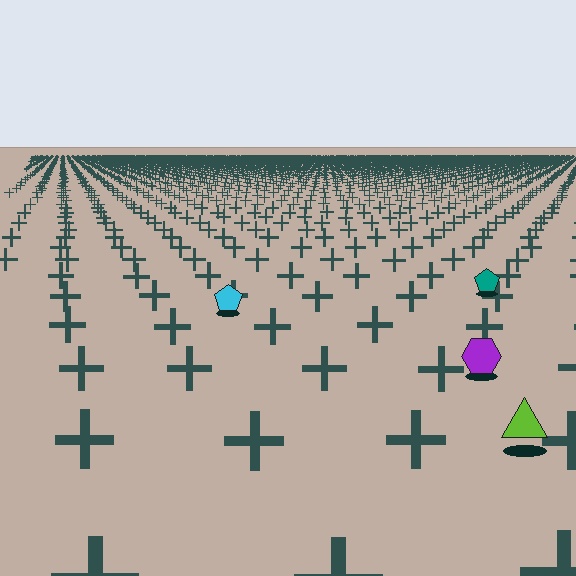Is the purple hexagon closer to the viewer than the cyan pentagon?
Yes. The purple hexagon is closer — you can tell from the texture gradient: the ground texture is coarser near it.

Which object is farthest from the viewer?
The teal pentagon is farthest from the viewer. It appears smaller and the ground texture around it is denser.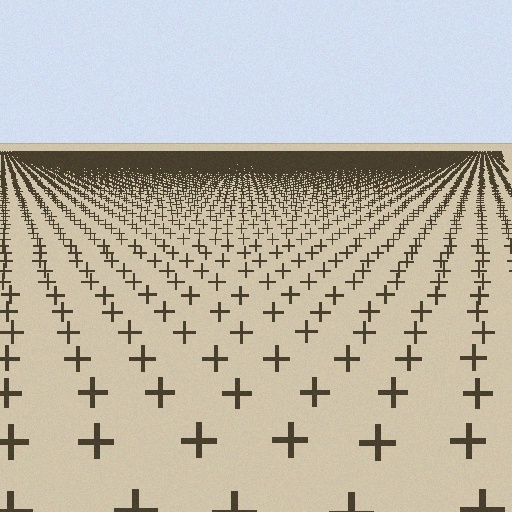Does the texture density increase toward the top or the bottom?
Density increases toward the top.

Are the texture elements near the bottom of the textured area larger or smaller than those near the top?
Larger. Near the bottom, elements are closer to the viewer and appear at a bigger on-screen size.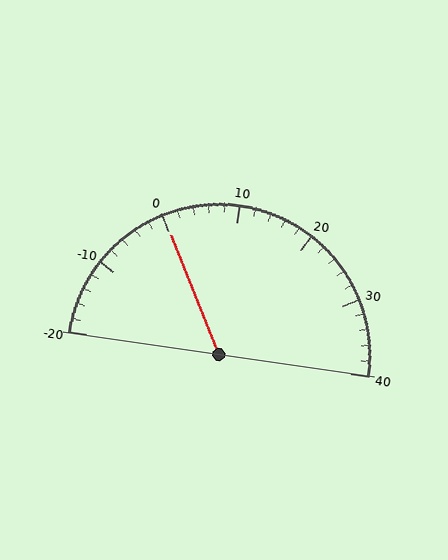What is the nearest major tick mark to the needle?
The nearest major tick mark is 0.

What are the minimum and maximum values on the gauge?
The gauge ranges from -20 to 40.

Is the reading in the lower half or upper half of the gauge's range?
The reading is in the lower half of the range (-20 to 40).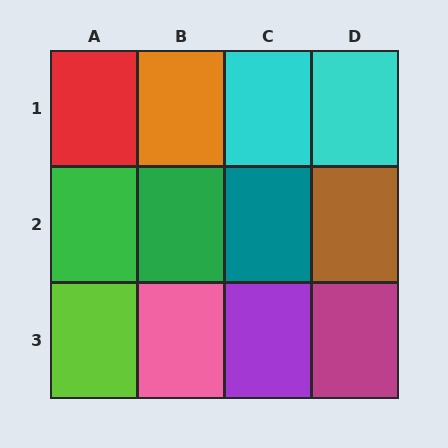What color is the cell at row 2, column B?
Green.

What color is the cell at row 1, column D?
Cyan.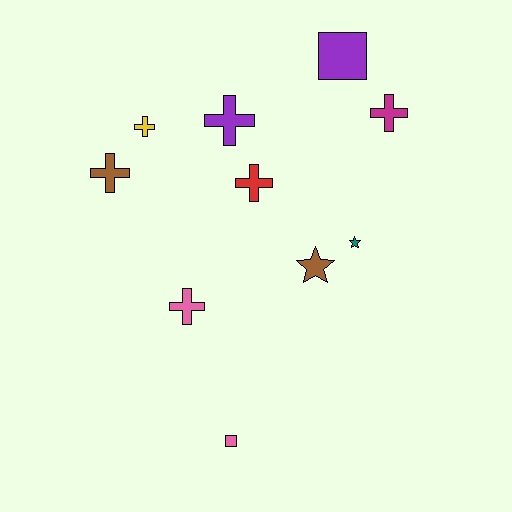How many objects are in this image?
There are 10 objects.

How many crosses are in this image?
There are 6 crosses.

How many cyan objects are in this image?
There are no cyan objects.